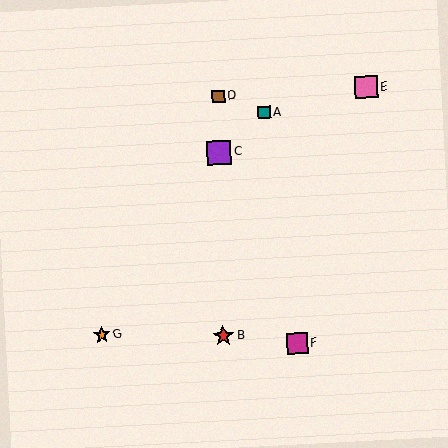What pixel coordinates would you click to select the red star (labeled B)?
Click at (223, 336) to select the red star B.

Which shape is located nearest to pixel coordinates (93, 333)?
The orange star (labeled G) at (102, 335) is nearest to that location.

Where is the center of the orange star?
The center of the orange star is at (102, 335).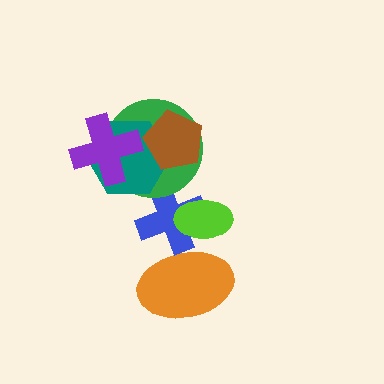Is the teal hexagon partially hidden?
Yes, it is partially covered by another shape.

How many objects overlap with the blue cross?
3 objects overlap with the blue cross.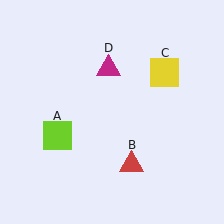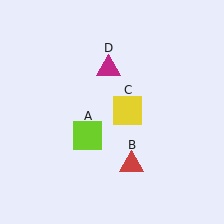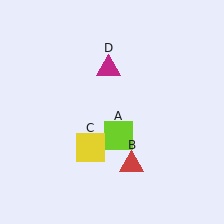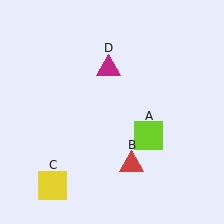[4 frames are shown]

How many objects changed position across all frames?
2 objects changed position: lime square (object A), yellow square (object C).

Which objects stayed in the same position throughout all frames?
Red triangle (object B) and magenta triangle (object D) remained stationary.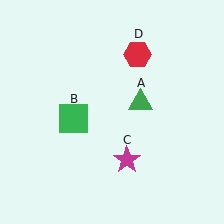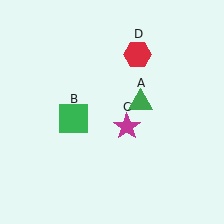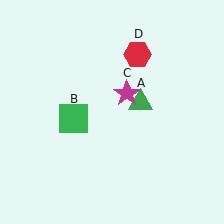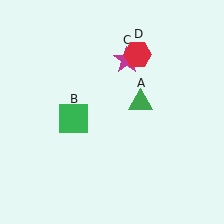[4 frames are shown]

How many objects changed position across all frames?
1 object changed position: magenta star (object C).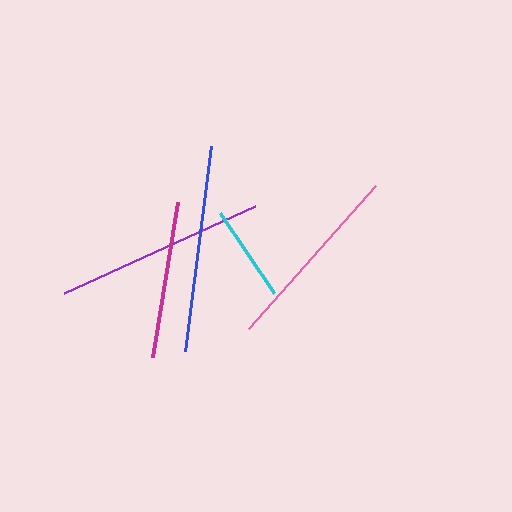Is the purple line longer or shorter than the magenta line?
The purple line is longer than the magenta line.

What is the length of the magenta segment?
The magenta segment is approximately 157 pixels long.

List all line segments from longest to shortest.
From longest to shortest: purple, blue, pink, magenta, cyan.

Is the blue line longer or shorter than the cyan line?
The blue line is longer than the cyan line.